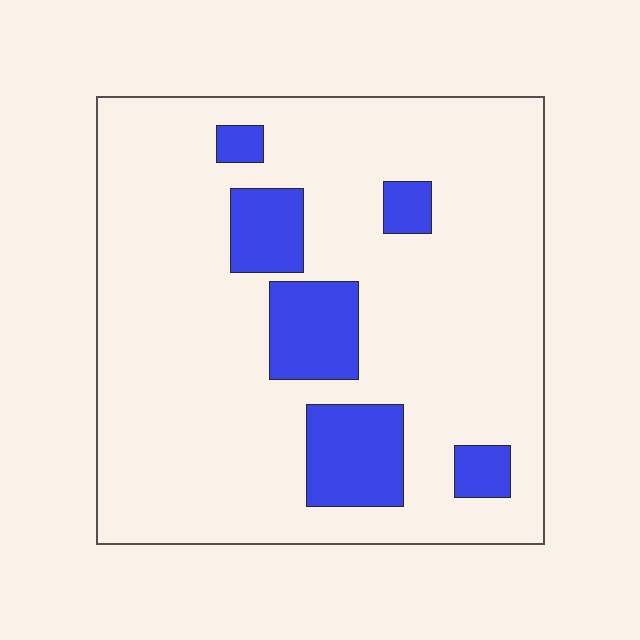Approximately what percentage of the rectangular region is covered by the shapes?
Approximately 15%.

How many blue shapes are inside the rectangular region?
6.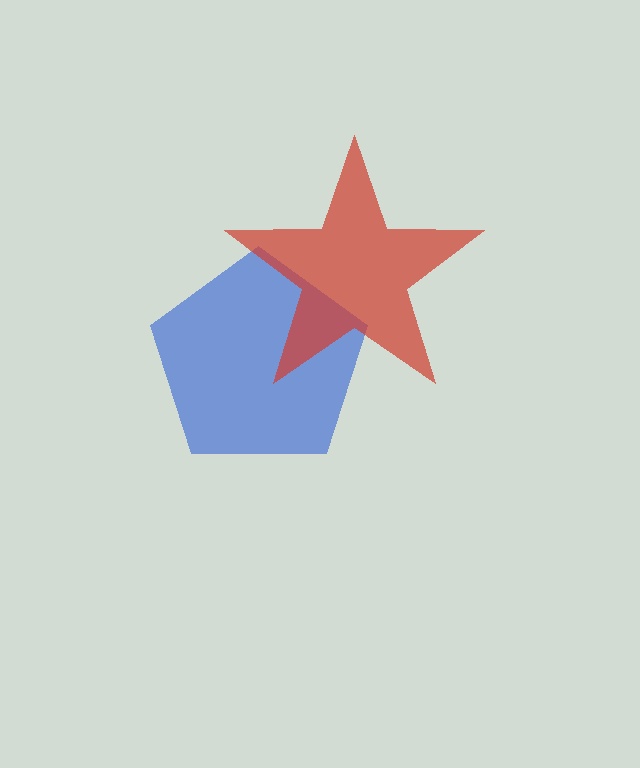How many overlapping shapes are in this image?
There are 2 overlapping shapes in the image.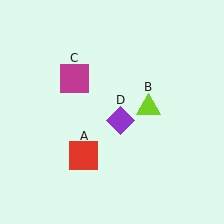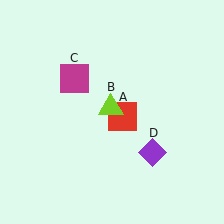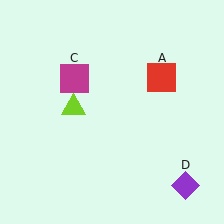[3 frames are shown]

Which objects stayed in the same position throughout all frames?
Magenta square (object C) remained stationary.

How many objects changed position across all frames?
3 objects changed position: red square (object A), lime triangle (object B), purple diamond (object D).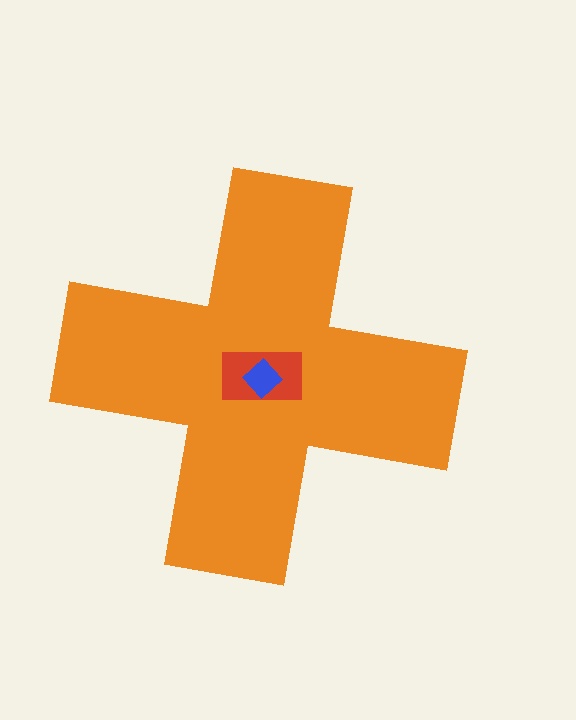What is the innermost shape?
The blue diamond.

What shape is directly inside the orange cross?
The red rectangle.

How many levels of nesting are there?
3.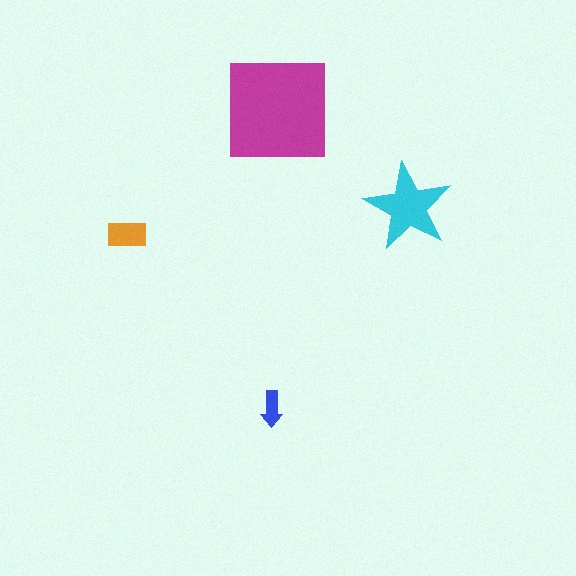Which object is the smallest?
The blue arrow.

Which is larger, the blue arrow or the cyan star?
The cyan star.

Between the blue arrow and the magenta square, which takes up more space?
The magenta square.